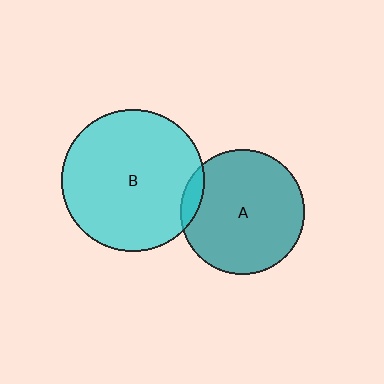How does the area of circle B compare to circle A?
Approximately 1.3 times.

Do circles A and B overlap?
Yes.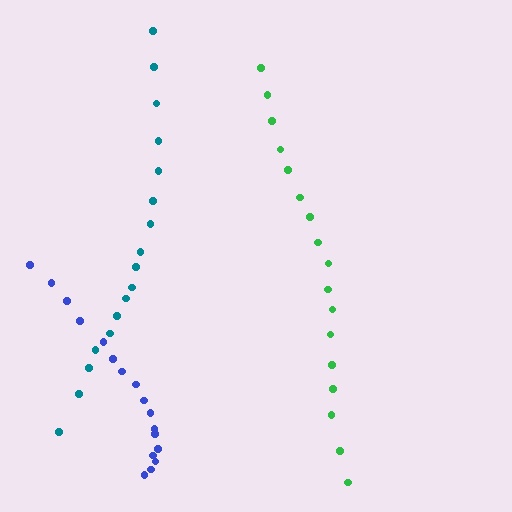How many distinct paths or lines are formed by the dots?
There are 3 distinct paths.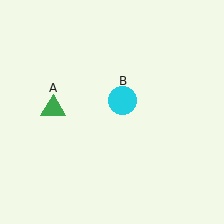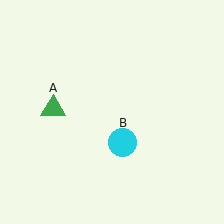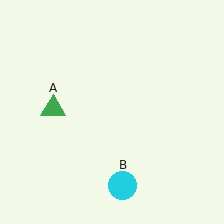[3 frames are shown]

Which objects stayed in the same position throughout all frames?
Green triangle (object A) remained stationary.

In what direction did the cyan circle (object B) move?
The cyan circle (object B) moved down.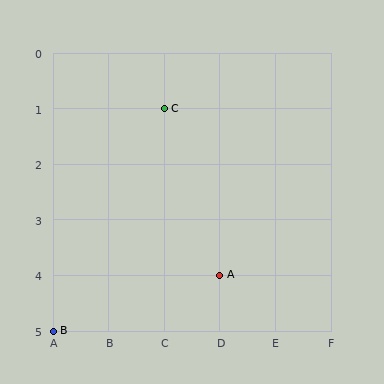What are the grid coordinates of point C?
Point C is at grid coordinates (C, 1).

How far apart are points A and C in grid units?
Points A and C are 1 column and 3 rows apart (about 3.2 grid units diagonally).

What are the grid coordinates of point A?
Point A is at grid coordinates (D, 4).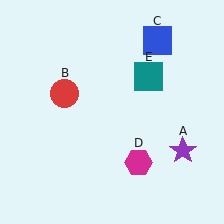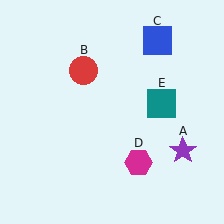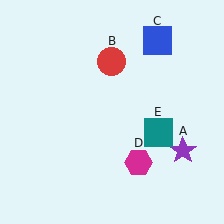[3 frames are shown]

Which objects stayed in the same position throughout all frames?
Purple star (object A) and blue square (object C) and magenta hexagon (object D) remained stationary.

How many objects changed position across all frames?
2 objects changed position: red circle (object B), teal square (object E).